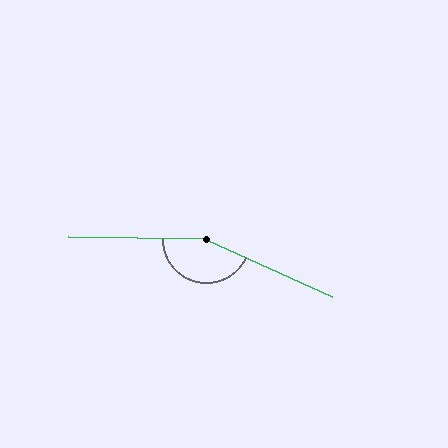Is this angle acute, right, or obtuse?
It is obtuse.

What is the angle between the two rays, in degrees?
Approximately 156 degrees.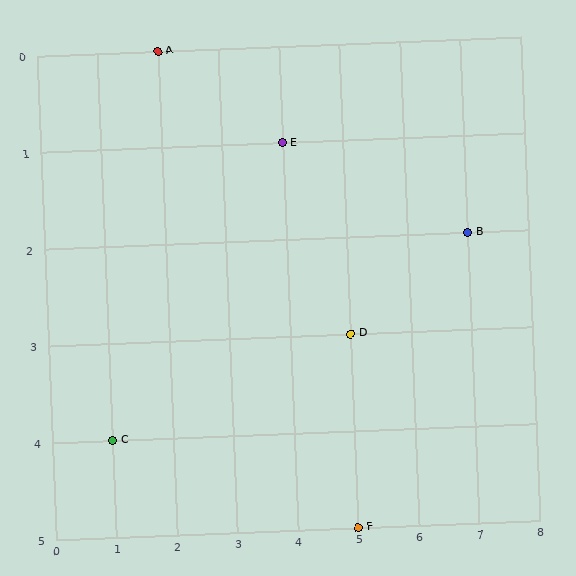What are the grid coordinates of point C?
Point C is at grid coordinates (1, 4).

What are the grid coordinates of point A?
Point A is at grid coordinates (2, 0).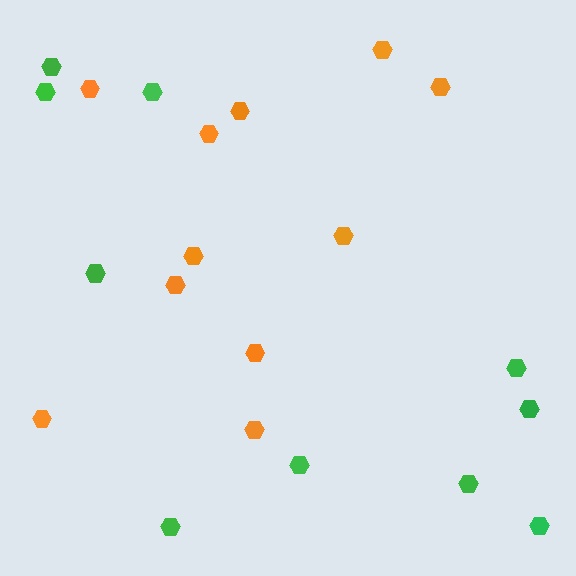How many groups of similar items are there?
There are 2 groups: one group of orange hexagons (11) and one group of green hexagons (10).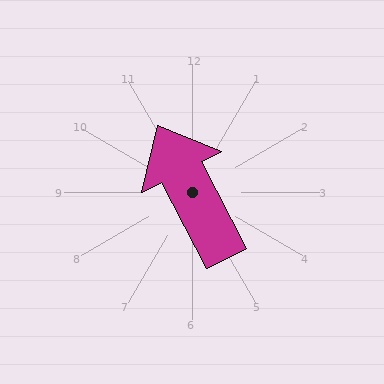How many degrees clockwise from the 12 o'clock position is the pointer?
Approximately 333 degrees.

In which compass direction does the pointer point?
Northwest.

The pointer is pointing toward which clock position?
Roughly 11 o'clock.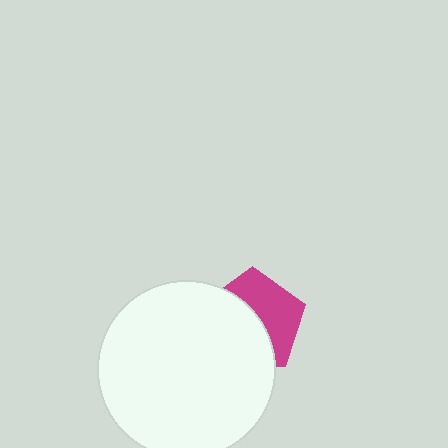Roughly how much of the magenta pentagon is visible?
About half of it is visible (roughly 46%).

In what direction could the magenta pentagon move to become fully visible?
The magenta pentagon could move toward the upper-right. That would shift it out from behind the white circle entirely.